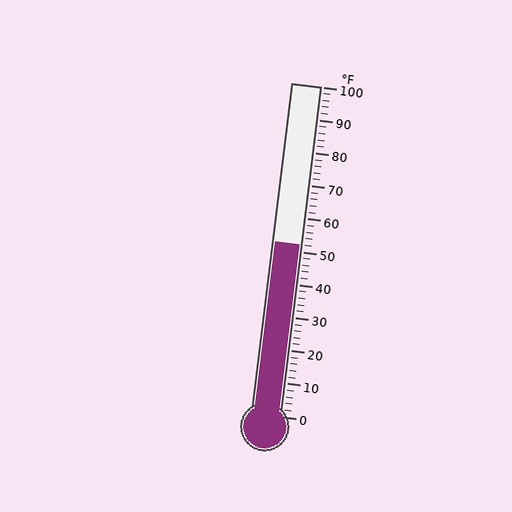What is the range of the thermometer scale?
The thermometer scale ranges from 0°F to 100°F.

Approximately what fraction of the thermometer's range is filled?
The thermometer is filled to approximately 50% of its range.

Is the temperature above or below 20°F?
The temperature is above 20°F.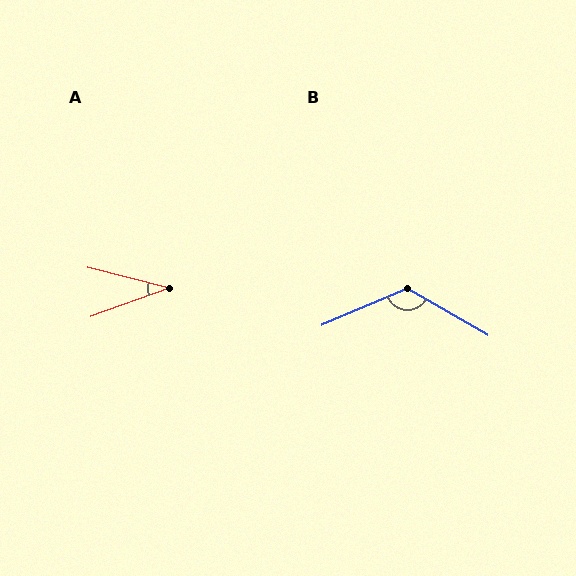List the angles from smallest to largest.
A (34°), B (127°).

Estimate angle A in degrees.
Approximately 34 degrees.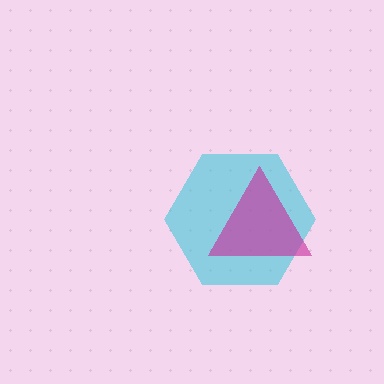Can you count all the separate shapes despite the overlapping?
Yes, there are 2 separate shapes.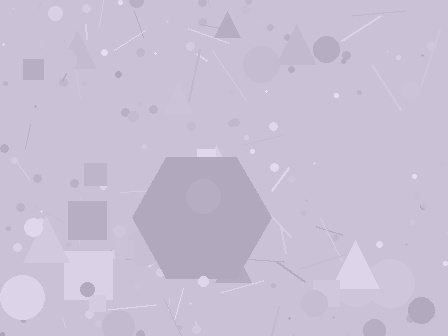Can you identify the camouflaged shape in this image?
The camouflaged shape is a hexagon.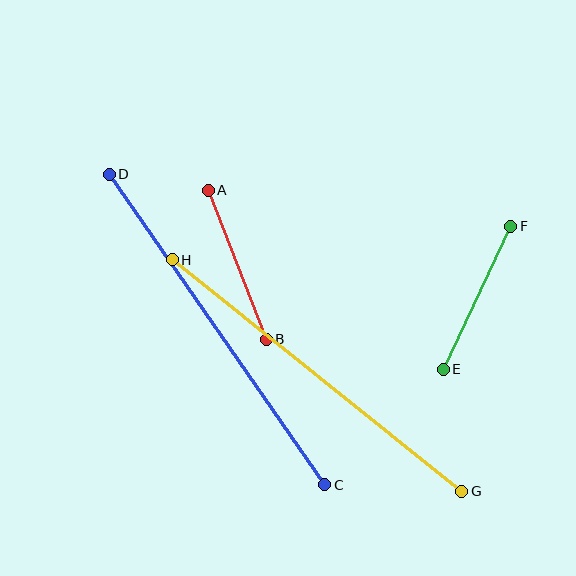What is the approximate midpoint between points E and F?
The midpoint is at approximately (477, 298) pixels.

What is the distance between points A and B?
The distance is approximately 160 pixels.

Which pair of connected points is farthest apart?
Points C and D are farthest apart.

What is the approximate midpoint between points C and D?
The midpoint is at approximately (217, 330) pixels.